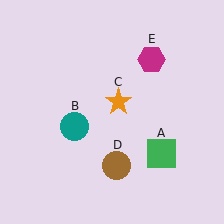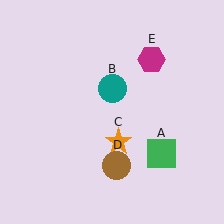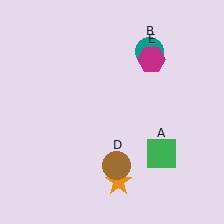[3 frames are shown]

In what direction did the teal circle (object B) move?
The teal circle (object B) moved up and to the right.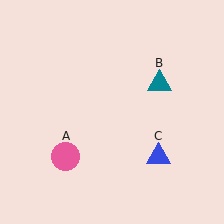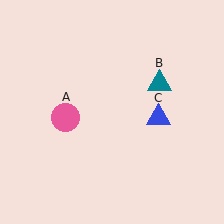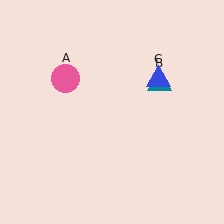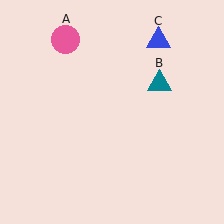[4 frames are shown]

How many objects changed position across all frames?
2 objects changed position: pink circle (object A), blue triangle (object C).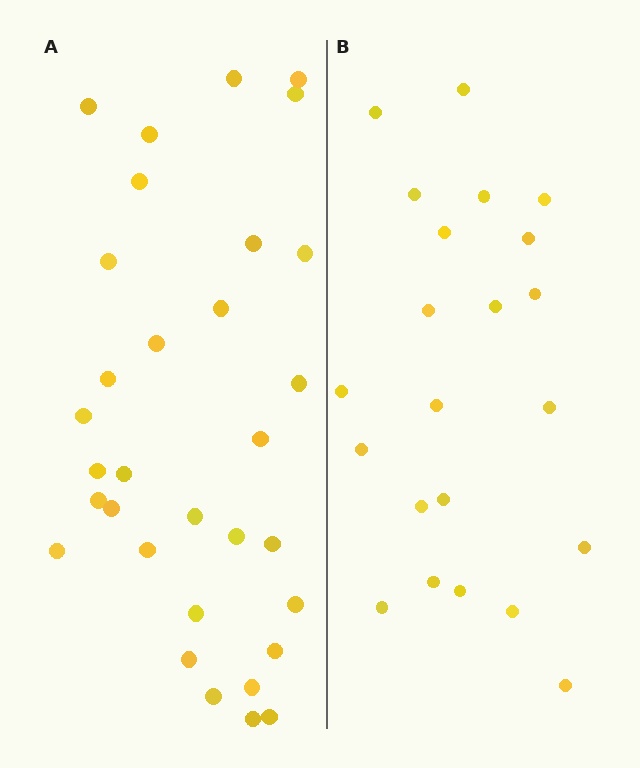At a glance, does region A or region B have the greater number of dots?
Region A (the left region) has more dots.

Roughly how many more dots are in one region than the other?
Region A has roughly 10 or so more dots than region B.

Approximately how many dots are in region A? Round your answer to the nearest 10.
About 30 dots. (The exact count is 32, which rounds to 30.)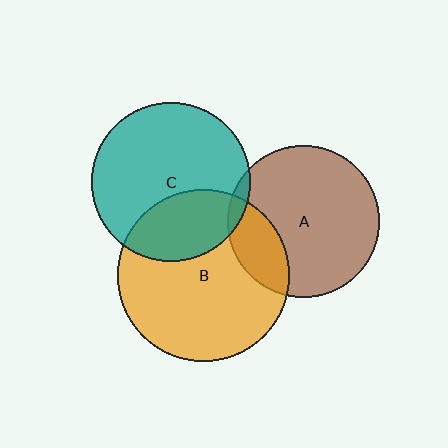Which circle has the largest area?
Circle B (orange).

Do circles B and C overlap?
Yes.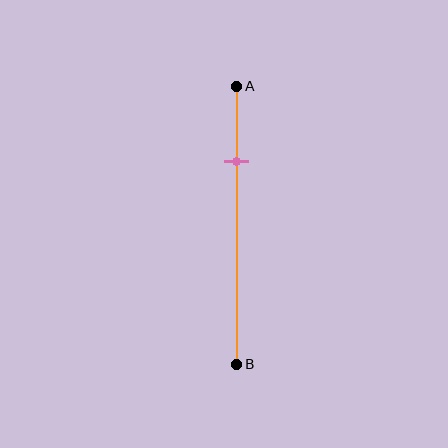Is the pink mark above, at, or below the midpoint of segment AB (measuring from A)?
The pink mark is above the midpoint of segment AB.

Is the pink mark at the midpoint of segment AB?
No, the mark is at about 25% from A, not at the 50% midpoint.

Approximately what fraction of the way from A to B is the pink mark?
The pink mark is approximately 25% of the way from A to B.